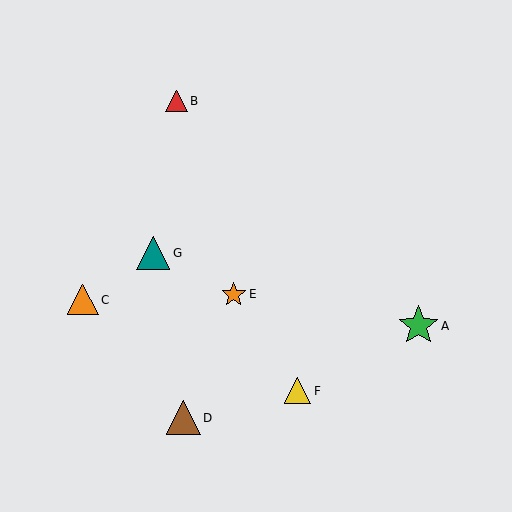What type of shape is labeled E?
Shape E is an orange star.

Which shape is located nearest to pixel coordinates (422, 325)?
The green star (labeled A) at (419, 326) is nearest to that location.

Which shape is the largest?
The green star (labeled A) is the largest.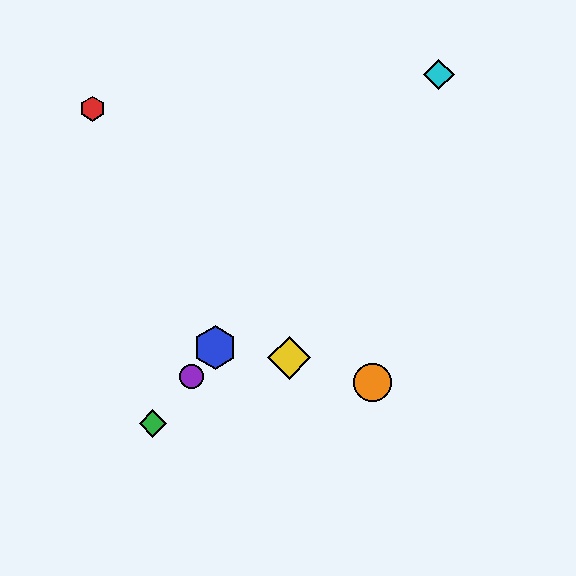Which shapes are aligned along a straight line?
The blue hexagon, the green diamond, the purple circle, the cyan diamond are aligned along a straight line.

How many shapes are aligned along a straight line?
4 shapes (the blue hexagon, the green diamond, the purple circle, the cyan diamond) are aligned along a straight line.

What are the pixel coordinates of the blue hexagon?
The blue hexagon is at (215, 347).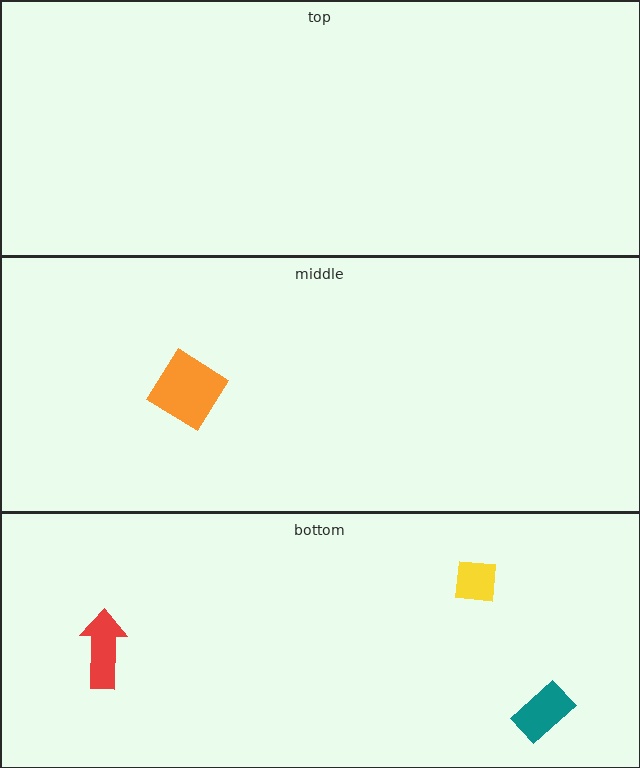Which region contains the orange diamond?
The middle region.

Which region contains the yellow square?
The bottom region.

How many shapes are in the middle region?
1.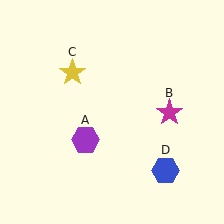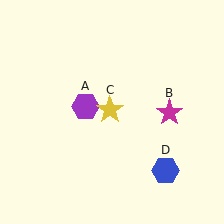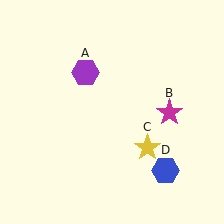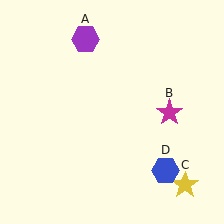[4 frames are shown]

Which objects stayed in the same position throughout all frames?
Magenta star (object B) and blue hexagon (object D) remained stationary.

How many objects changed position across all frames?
2 objects changed position: purple hexagon (object A), yellow star (object C).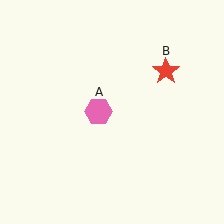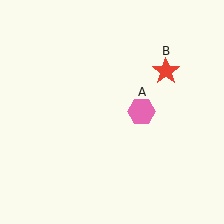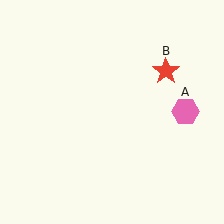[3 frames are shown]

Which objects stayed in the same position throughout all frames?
Red star (object B) remained stationary.